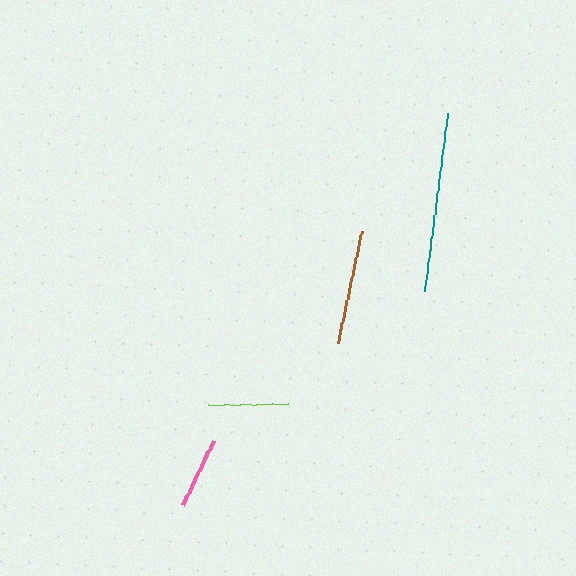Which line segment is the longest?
The teal line is the longest at approximately 180 pixels.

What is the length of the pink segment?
The pink segment is approximately 72 pixels long.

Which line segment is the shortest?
The pink line is the shortest at approximately 72 pixels.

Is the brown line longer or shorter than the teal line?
The teal line is longer than the brown line.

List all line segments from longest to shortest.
From longest to shortest: teal, brown, lime, pink.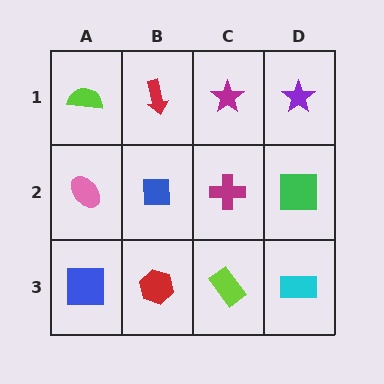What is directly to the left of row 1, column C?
A red arrow.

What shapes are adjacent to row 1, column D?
A green square (row 2, column D), a magenta star (row 1, column C).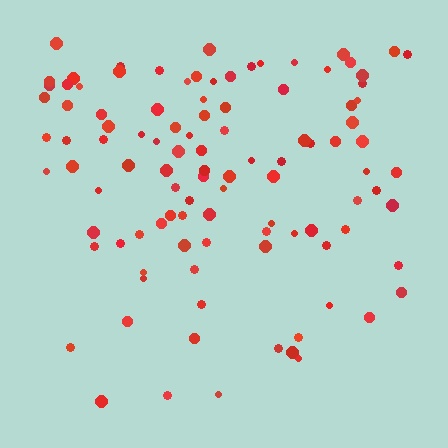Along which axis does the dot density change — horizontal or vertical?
Vertical.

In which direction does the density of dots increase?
From bottom to top, with the top side densest.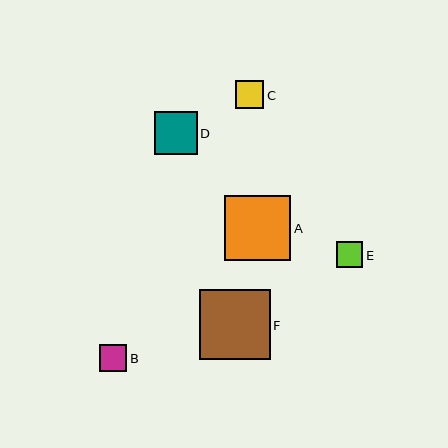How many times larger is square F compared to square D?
Square F is approximately 1.6 times the size of square D.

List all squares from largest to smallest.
From largest to smallest: F, A, D, C, B, E.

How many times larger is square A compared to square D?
Square A is approximately 1.5 times the size of square D.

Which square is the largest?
Square F is the largest with a size of approximately 70 pixels.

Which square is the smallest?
Square E is the smallest with a size of approximately 26 pixels.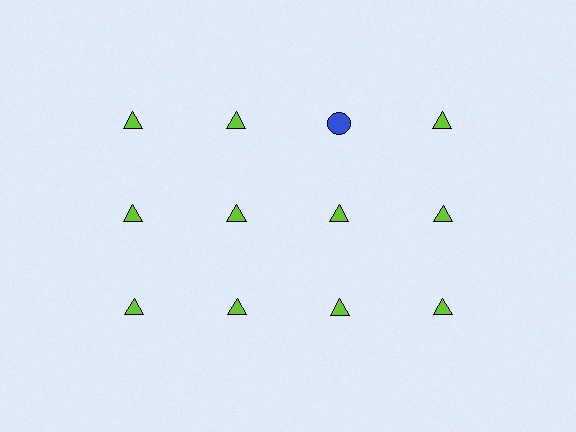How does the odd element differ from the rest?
It differs in both color (blue instead of lime) and shape (circle instead of triangle).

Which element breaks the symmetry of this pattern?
The blue circle in the top row, center column breaks the symmetry. All other shapes are lime triangles.